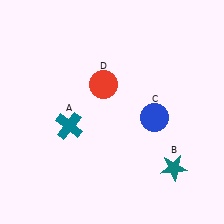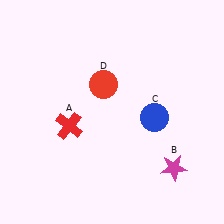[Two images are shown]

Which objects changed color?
A changed from teal to red. B changed from teal to magenta.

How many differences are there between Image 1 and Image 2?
There are 2 differences between the two images.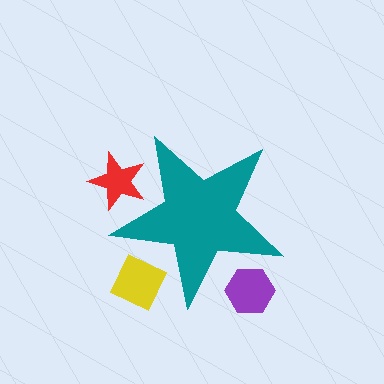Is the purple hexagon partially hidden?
Yes, the purple hexagon is partially hidden behind the teal star.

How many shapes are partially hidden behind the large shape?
3 shapes are partially hidden.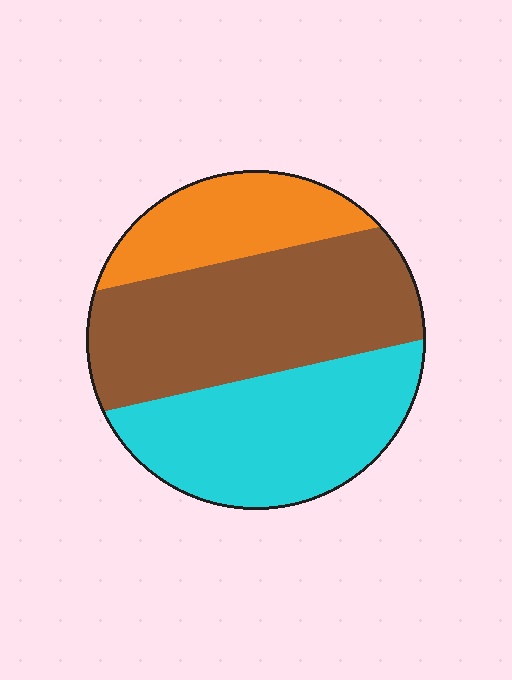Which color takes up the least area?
Orange, at roughly 20%.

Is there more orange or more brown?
Brown.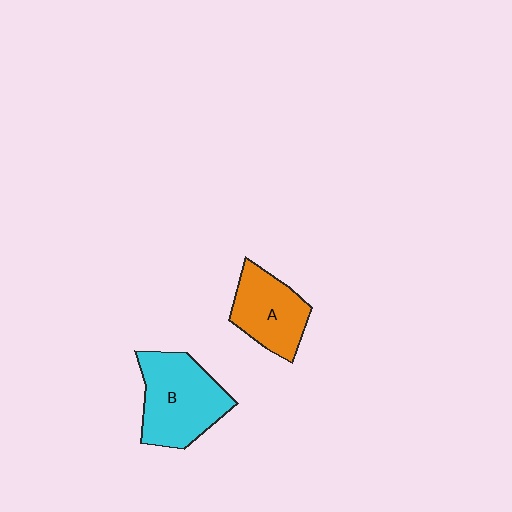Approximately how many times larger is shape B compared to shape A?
Approximately 1.3 times.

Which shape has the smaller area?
Shape A (orange).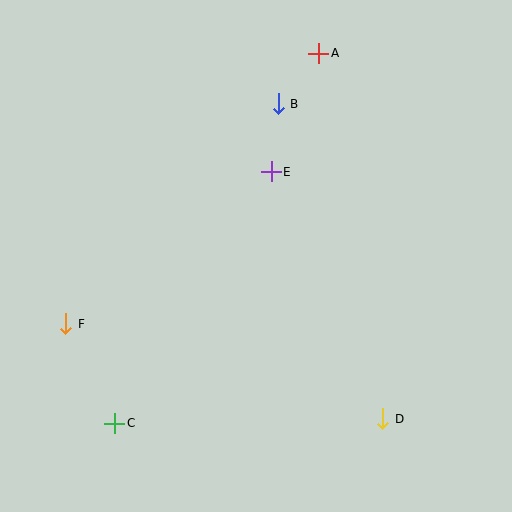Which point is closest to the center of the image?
Point E at (271, 172) is closest to the center.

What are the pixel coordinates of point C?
Point C is at (115, 423).